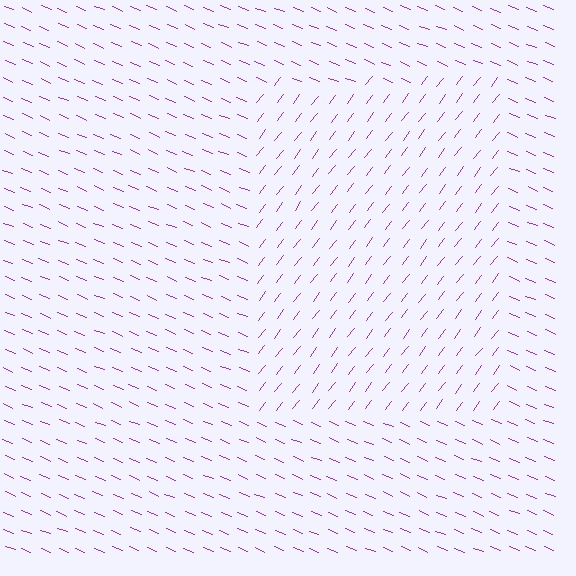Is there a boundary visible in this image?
Yes, there is a texture boundary formed by a change in line orientation.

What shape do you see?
I see a rectangle.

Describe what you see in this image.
The image is filled with small purple line segments. A rectangle region in the image has lines oriented differently from the surrounding lines, creating a visible texture boundary.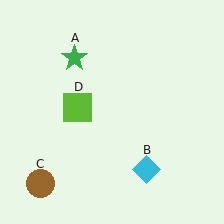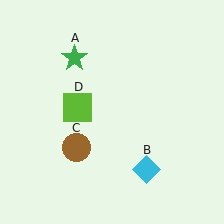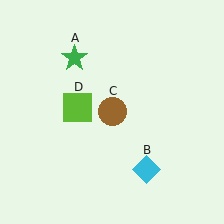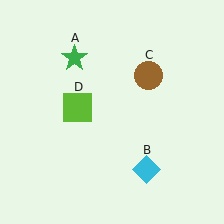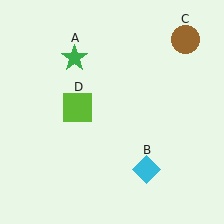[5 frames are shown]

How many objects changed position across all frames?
1 object changed position: brown circle (object C).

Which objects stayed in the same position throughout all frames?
Green star (object A) and cyan diamond (object B) and lime square (object D) remained stationary.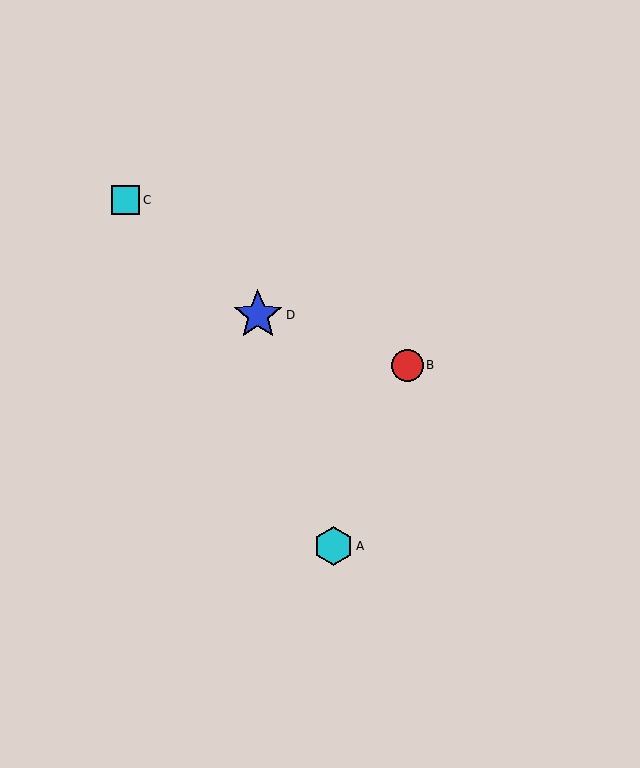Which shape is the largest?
The blue star (labeled D) is the largest.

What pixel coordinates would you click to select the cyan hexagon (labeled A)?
Click at (334, 546) to select the cyan hexagon A.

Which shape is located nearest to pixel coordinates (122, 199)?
The cyan square (labeled C) at (126, 200) is nearest to that location.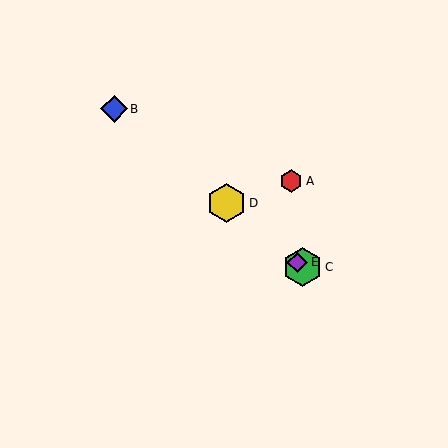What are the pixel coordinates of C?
Object C is at (302, 267).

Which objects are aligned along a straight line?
Objects B, C, D, E are aligned along a straight line.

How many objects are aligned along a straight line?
4 objects (B, C, D, E) are aligned along a straight line.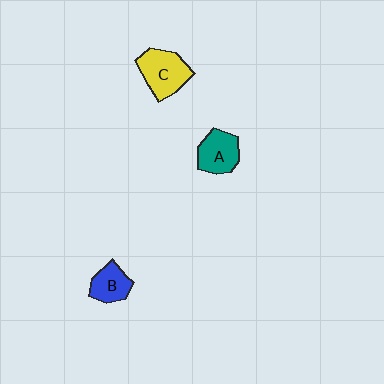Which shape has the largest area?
Shape C (yellow).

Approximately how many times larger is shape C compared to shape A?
Approximately 1.3 times.